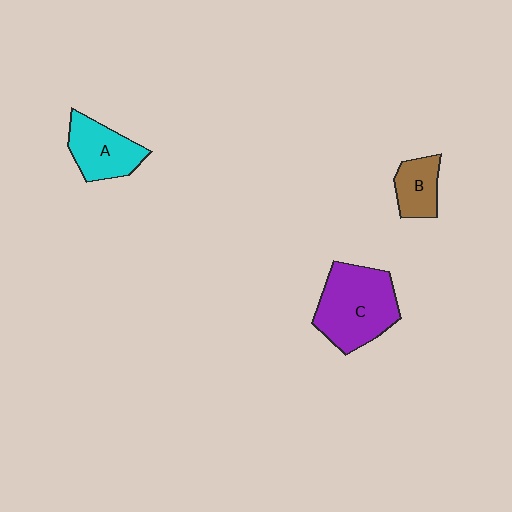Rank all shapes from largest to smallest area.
From largest to smallest: C (purple), A (cyan), B (brown).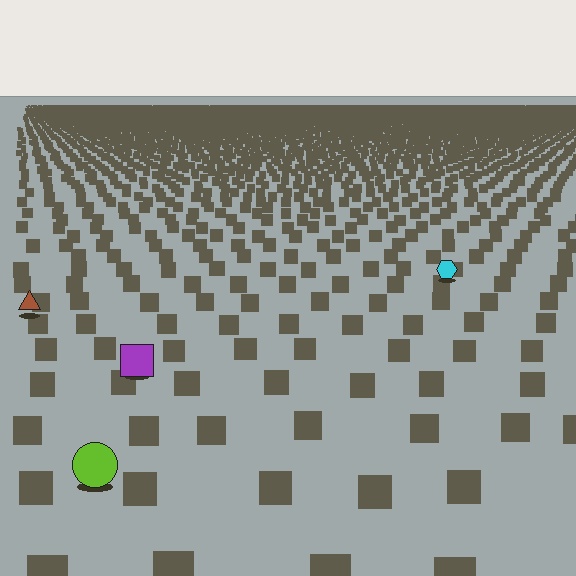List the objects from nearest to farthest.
From nearest to farthest: the lime circle, the purple square, the brown triangle, the cyan hexagon.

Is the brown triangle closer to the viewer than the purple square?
No. The purple square is closer — you can tell from the texture gradient: the ground texture is coarser near it.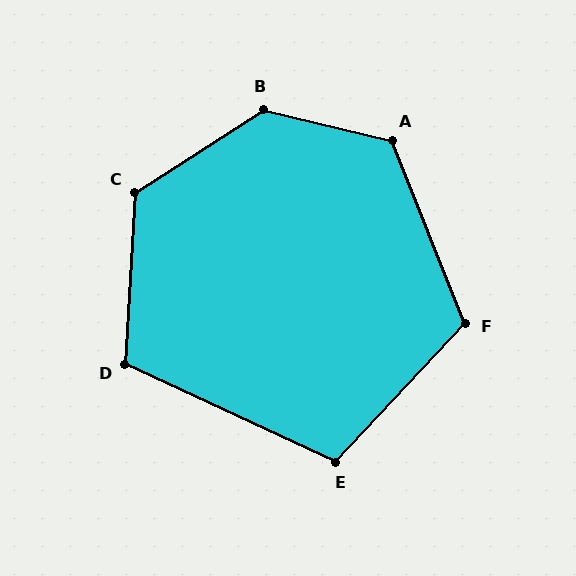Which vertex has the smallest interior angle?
E, at approximately 108 degrees.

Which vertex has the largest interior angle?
B, at approximately 133 degrees.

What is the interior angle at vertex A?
Approximately 125 degrees (obtuse).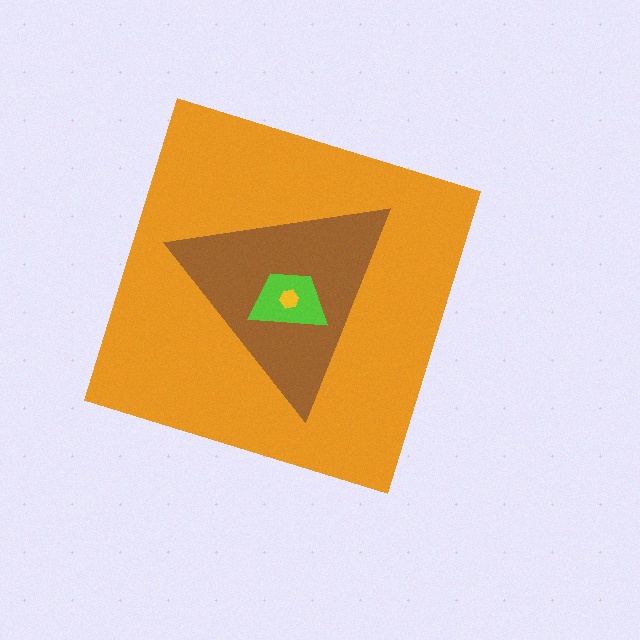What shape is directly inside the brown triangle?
The lime trapezoid.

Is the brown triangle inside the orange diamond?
Yes.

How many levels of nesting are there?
4.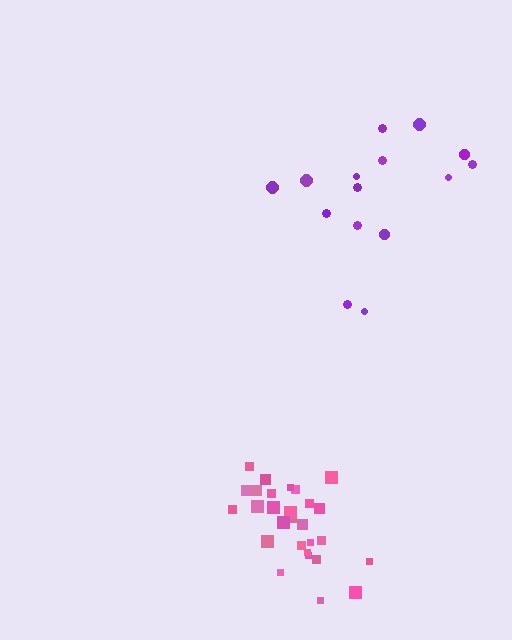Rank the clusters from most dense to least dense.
pink, purple.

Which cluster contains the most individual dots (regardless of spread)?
Pink (28).